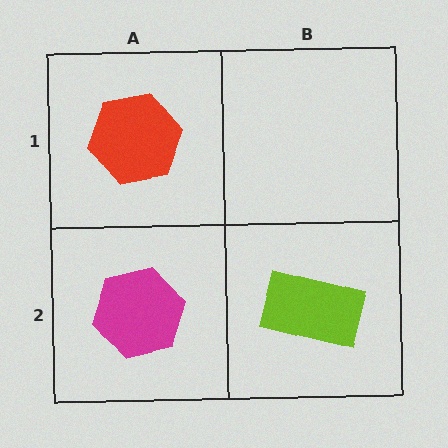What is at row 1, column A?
A red hexagon.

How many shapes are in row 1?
1 shape.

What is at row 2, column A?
A magenta hexagon.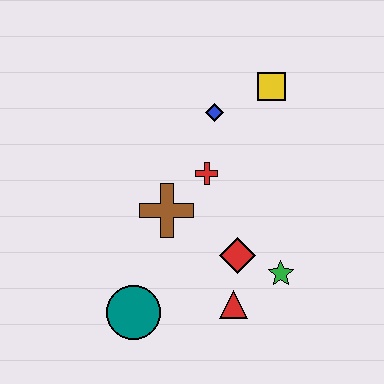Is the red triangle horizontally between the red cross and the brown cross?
No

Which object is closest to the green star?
The red diamond is closest to the green star.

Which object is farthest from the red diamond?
The yellow square is farthest from the red diamond.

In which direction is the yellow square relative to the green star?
The yellow square is above the green star.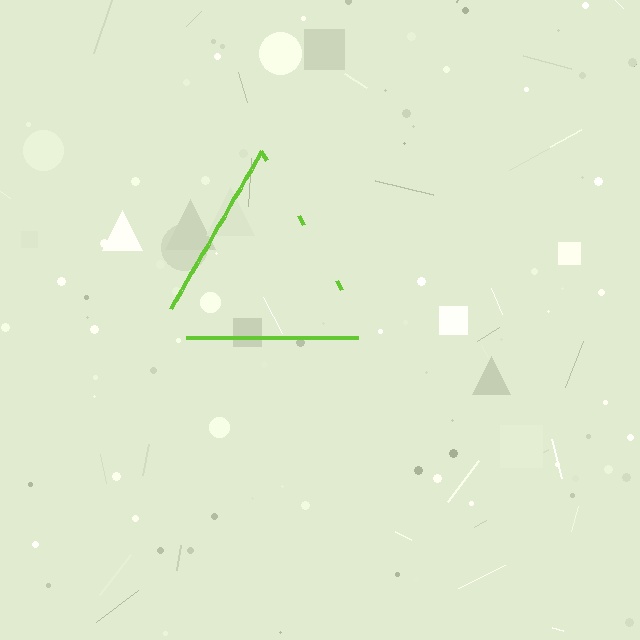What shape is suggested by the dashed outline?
The dashed outline suggests a triangle.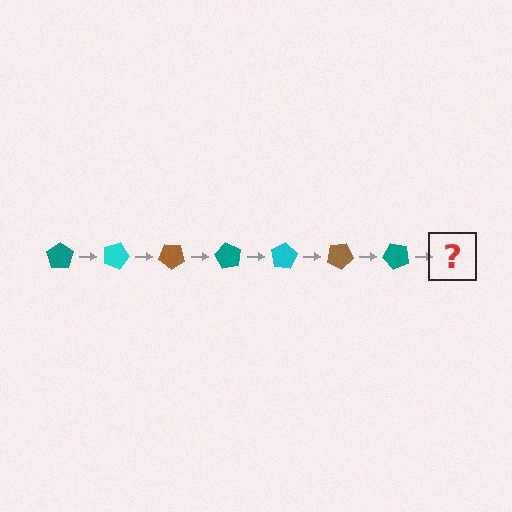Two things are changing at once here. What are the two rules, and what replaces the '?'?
The two rules are that it rotates 20 degrees each step and the color cycles through teal, cyan, and brown. The '?' should be a cyan pentagon, rotated 140 degrees from the start.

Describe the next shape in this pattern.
It should be a cyan pentagon, rotated 140 degrees from the start.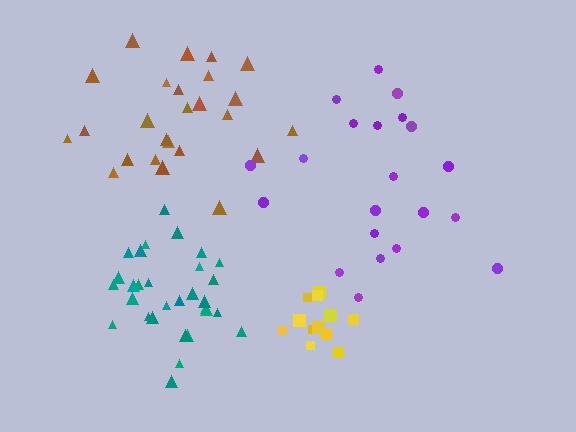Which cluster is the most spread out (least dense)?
Purple.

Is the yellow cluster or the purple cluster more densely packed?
Yellow.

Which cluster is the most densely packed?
Yellow.